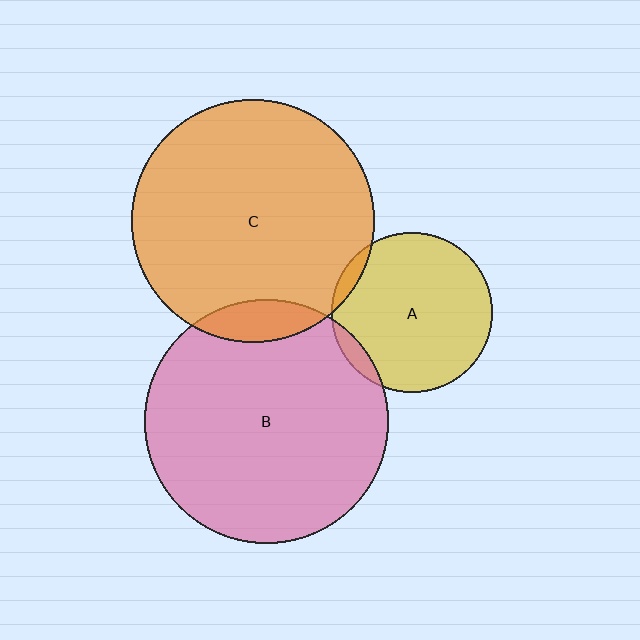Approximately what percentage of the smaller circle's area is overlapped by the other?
Approximately 5%.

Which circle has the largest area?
Circle B (pink).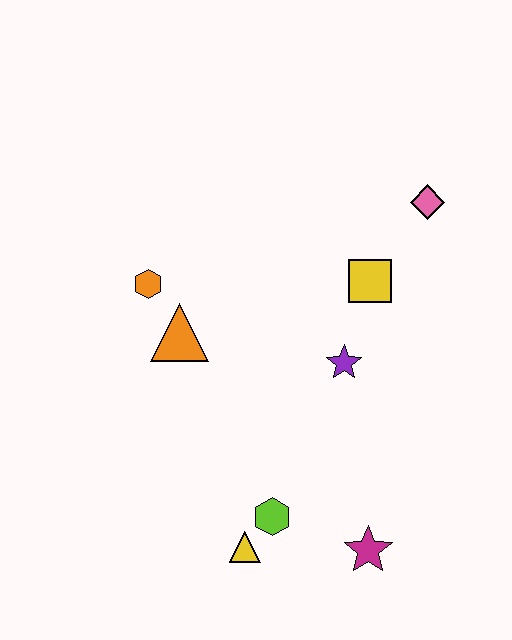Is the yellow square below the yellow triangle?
No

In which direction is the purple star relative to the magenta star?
The purple star is above the magenta star.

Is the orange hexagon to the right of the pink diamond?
No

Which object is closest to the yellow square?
The purple star is closest to the yellow square.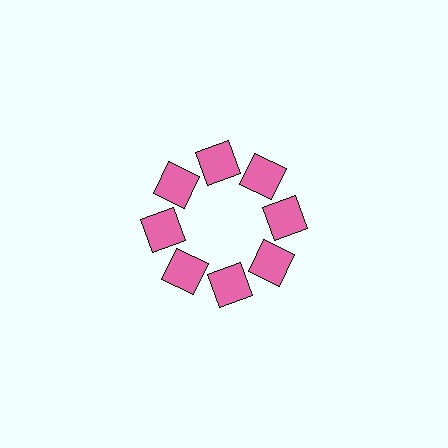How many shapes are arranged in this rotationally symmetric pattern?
There are 8 shapes, arranged in 8 groups of 1.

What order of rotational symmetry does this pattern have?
This pattern has 8-fold rotational symmetry.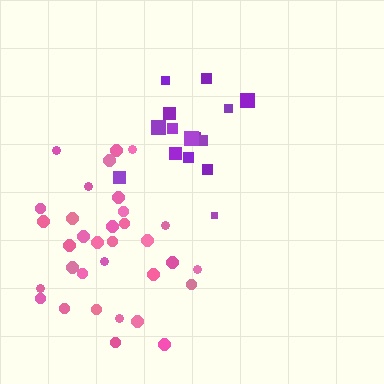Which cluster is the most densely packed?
Pink.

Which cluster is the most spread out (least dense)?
Purple.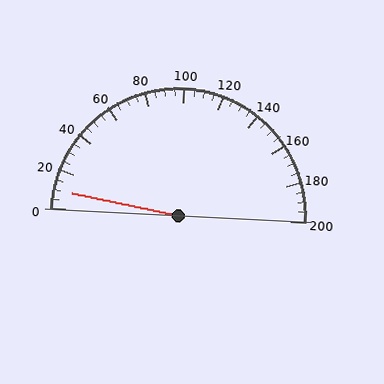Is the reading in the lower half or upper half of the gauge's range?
The reading is in the lower half of the range (0 to 200).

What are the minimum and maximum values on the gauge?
The gauge ranges from 0 to 200.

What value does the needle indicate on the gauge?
The needle indicates approximately 10.